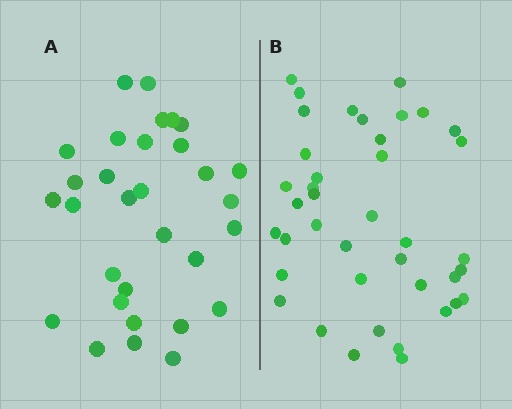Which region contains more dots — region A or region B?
Region B (the right region) has more dots.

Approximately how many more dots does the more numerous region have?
Region B has roughly 8 or so more dots than region A.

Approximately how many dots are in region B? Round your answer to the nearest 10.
About 40 dots.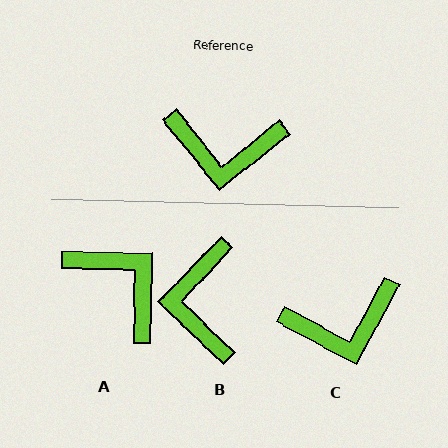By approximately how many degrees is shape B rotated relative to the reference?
Approximately 83 degrees clockwise.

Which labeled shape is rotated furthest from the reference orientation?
A, about 140 degrees away.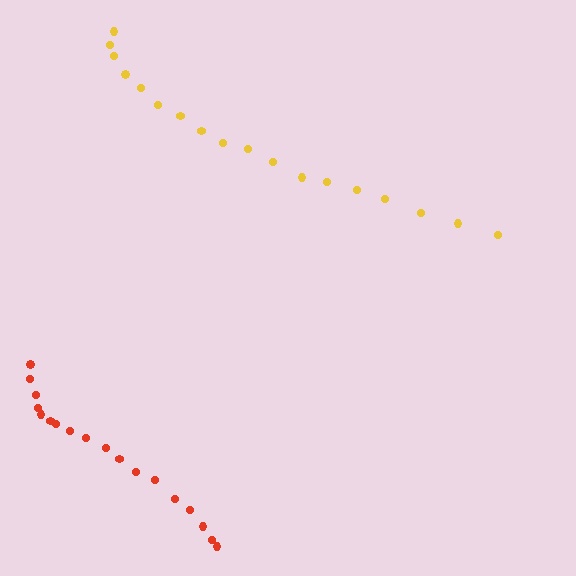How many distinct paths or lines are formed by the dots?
There are 2 distinct paths.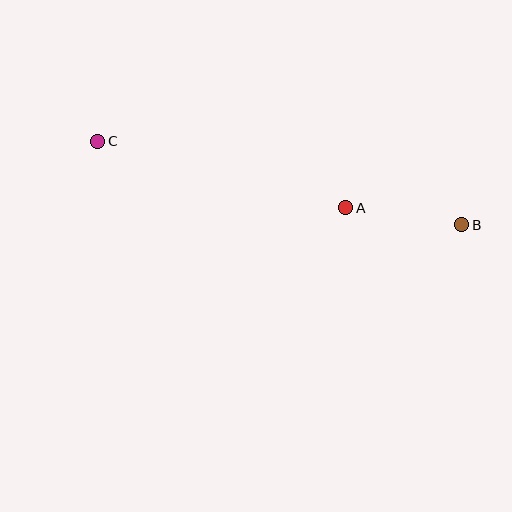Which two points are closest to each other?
Points A and B are closest to each other.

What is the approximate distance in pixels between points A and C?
The distance between A and C is approximately 257 pixels.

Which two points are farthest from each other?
Points B and C are farthest from each other.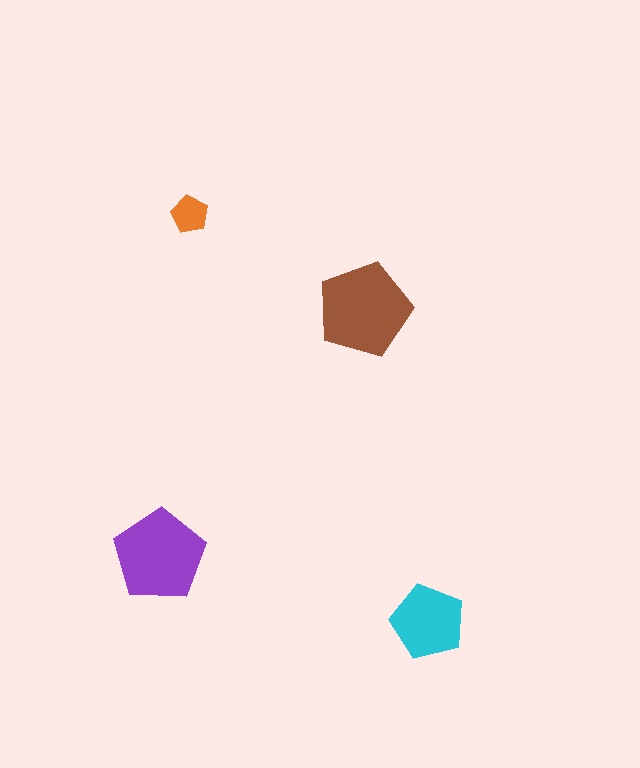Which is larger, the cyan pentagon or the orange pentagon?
The cyan one.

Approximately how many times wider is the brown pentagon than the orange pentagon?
About 2.5 times wider.